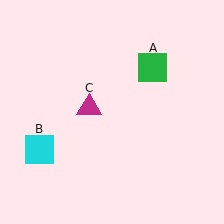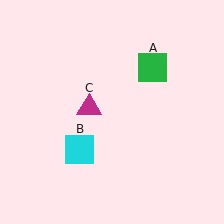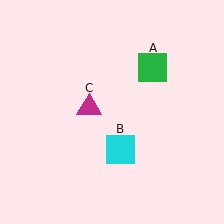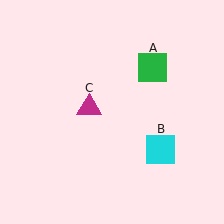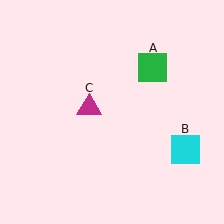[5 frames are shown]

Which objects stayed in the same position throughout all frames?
Green square (object A) and magenta triangle (object C) remained stationary.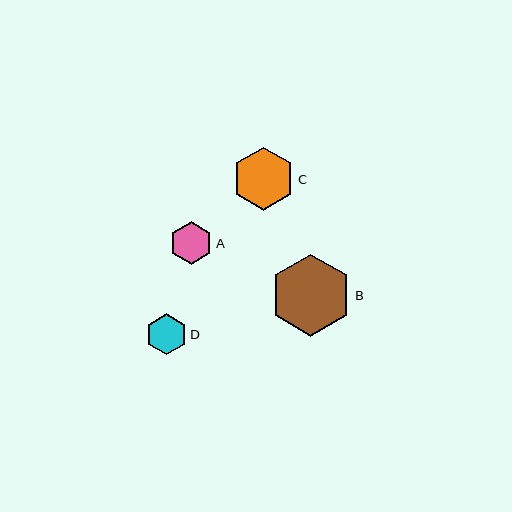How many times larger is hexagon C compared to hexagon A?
Hexagon C is approximately 1.5 times the size of hexagon A.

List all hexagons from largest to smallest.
From largest to smallest: B, C, A, D.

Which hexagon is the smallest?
Hexagon D is the smallest with a size of approximately 41 pixels.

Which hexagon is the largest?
Hexagon B is the largest with a size of approximately 82 pixels.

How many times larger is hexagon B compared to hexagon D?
Hexagon B is approximately 2.0 times the size of hexagon D.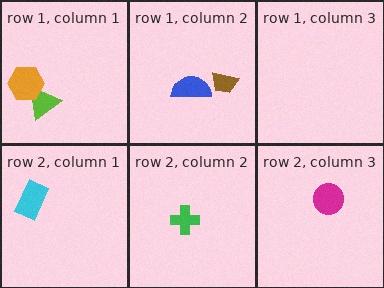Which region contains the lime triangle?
The row 1, column 1 region.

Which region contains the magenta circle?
The row 2, column 3 region.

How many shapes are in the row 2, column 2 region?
1.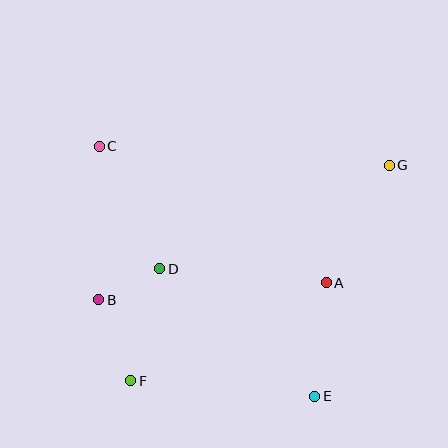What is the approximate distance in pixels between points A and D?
The distance between A and D is approximately 167 pixels.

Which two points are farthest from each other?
Points F and G are farthest from each other.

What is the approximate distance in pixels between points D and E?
The distance between D and E is approximately 201 pixels.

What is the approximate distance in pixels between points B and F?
The distance between B and F is approximately 87 pixels.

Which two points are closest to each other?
Points B and D are closest to each other.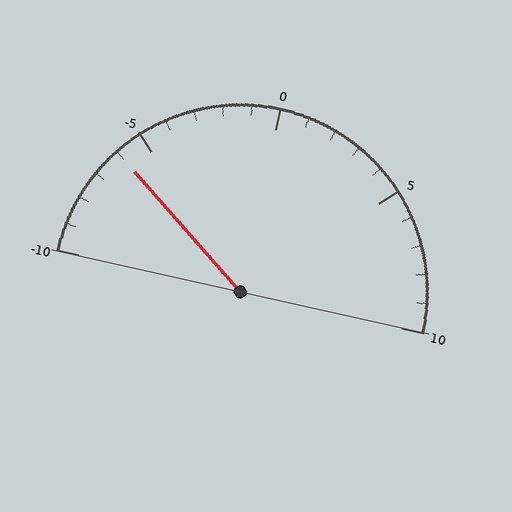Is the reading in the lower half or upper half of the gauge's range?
The reading is in the lower half of the range (-10 to 10).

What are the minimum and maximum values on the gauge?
The gauge ranges from -10 to 10.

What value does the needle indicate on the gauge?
The needle indicates approximately -6.